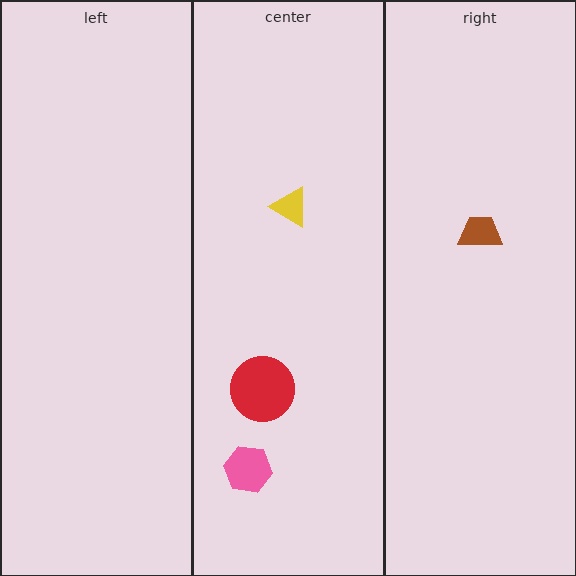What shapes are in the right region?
The brown trapezoid.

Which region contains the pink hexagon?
The center region.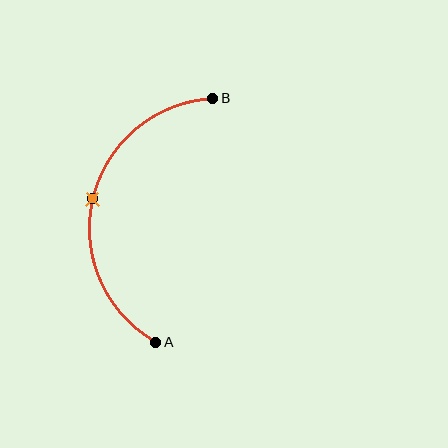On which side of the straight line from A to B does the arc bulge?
The arc bulges to the left of the straight line connecting A and B.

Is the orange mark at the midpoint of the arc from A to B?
Yes. The orange mark lies on the arc at equal arc-length from both A and B — it is the arc midpoint.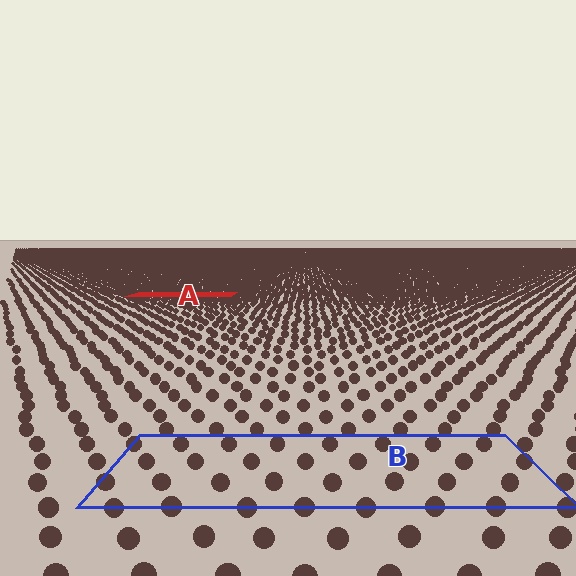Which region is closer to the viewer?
Region B is closer. The texture elements there are larger and more spread out.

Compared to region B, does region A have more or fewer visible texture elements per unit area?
Region A has more texture elements per unit area — they are packed more densely because it is farther away.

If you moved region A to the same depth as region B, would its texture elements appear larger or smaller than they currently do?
They would appear larger. At a closer depth, the same texture elements are projected at a bigger on-screen size.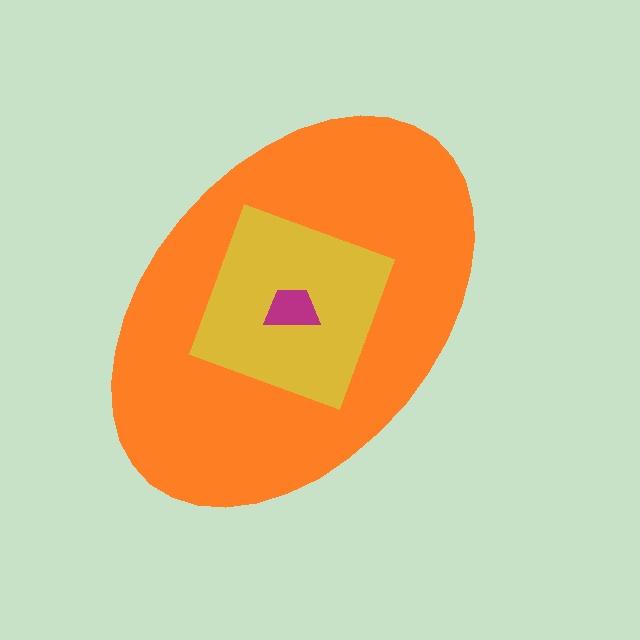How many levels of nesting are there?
3.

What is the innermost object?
The magenta trapezoid.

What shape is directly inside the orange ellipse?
The yellow diamond.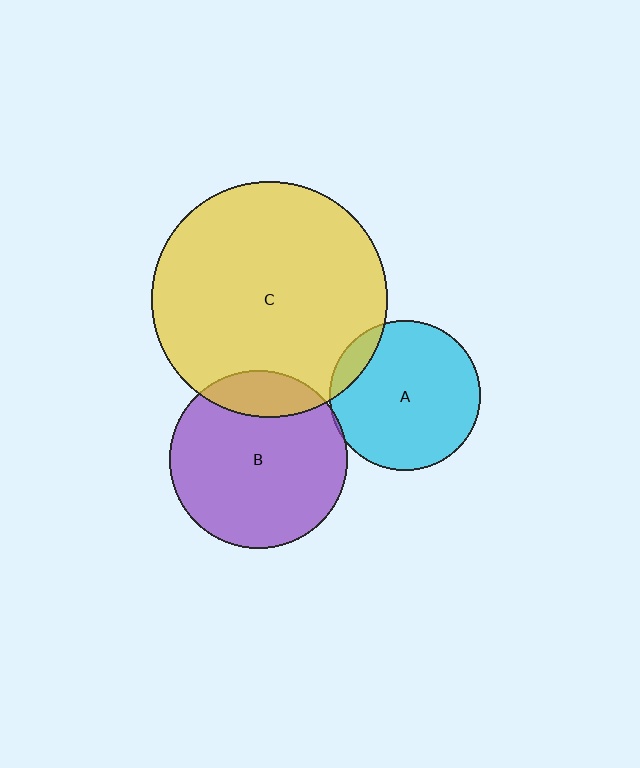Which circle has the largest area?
Circle C (yellow).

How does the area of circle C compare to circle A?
Approximately 2.5 times.